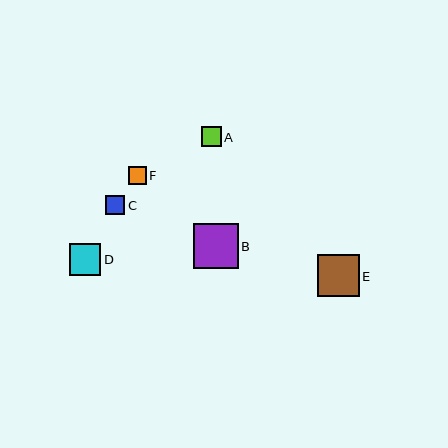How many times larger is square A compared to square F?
Square A is approximately 1.1 times the size of square F.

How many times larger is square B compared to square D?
Square B is approximately 1.4 times the size of square D.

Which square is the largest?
Square B is the largest with a size of approximately 45 pixels.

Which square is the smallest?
Square F is the smallest with a size of approximately 18 pixels.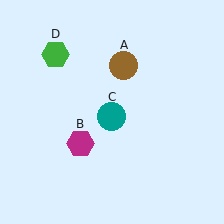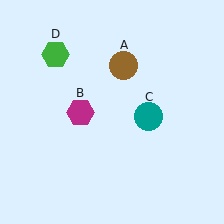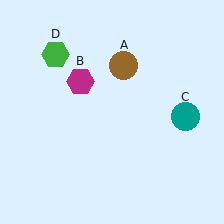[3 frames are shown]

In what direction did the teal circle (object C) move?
The teal circle (object C) moved right.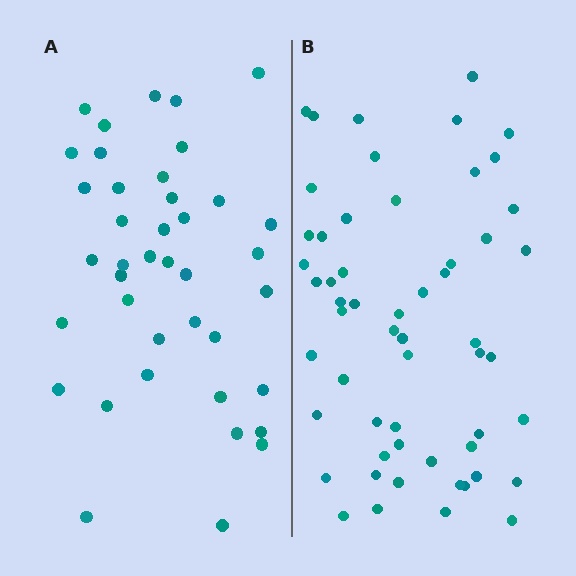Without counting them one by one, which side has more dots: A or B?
Region B (the right region) has more dots.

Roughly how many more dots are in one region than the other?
Region B has approximately 15 more dots than region A.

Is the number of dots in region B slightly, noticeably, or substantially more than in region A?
Region B has noticeably more, but not dramatically so. The ratio is roughly 1.4 to 1.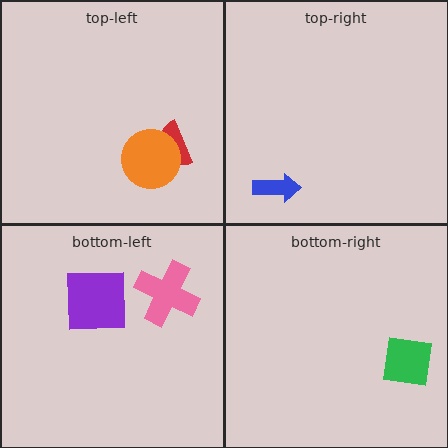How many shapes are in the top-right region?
1.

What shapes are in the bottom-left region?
The pink cross, the purple square.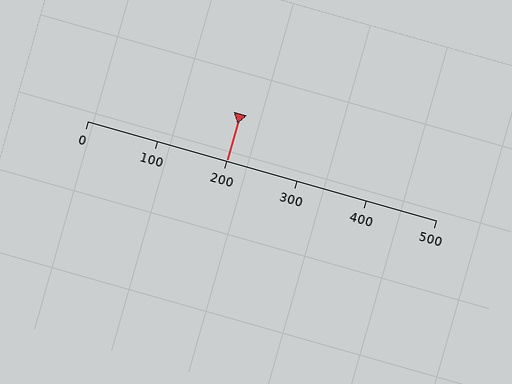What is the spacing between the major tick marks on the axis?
The major ticks are spaced 100 apart.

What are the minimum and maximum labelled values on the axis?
The axis runs from 0 to 500.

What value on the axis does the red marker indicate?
The marker indicates approximately 200.